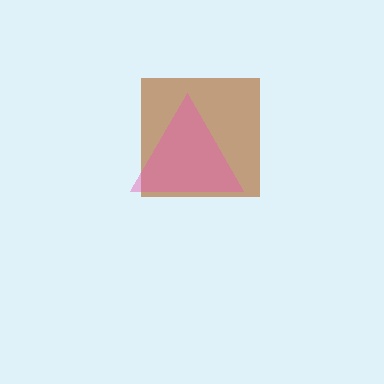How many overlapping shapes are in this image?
There are 2 overlapping shapes in the image.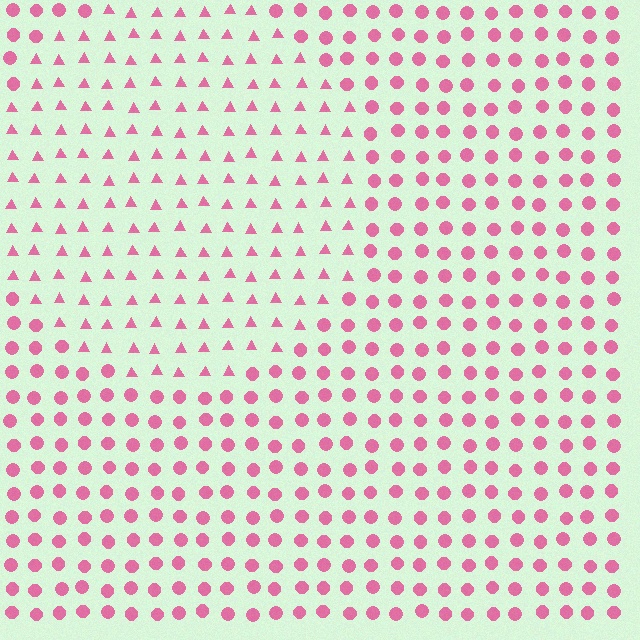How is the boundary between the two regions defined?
The boundary is defined by a change in element shape: triangles inside vs. circles outside. All elements share the same color and spacing.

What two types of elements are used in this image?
The image uses triangles inside the circle region and circles outside it.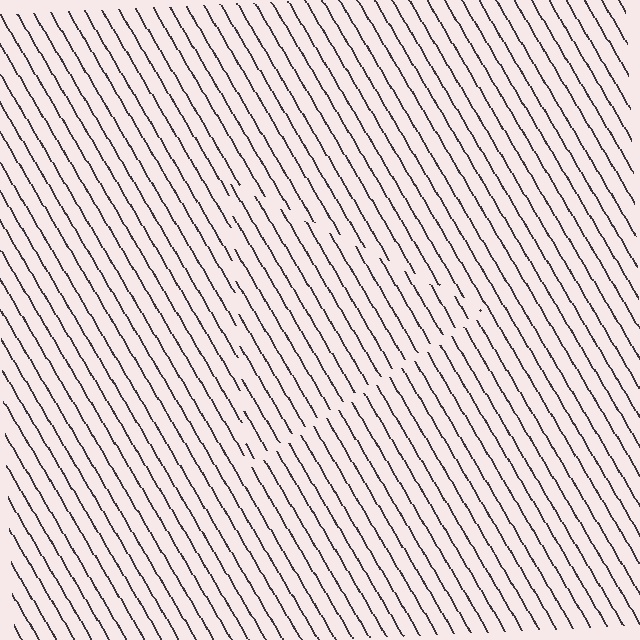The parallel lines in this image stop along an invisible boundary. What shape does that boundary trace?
An illusory triangle. The interior of the shape contains the same grating, shifted by half a period — the contour is defined by the phase discontinuity where line-ends from the inner and outer gratings abut.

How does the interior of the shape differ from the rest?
The interior of the shape contains the same grating, shifted by half a period — the contour is defined by the phase discontinuity where line-ends from the inner and outer gratings abut.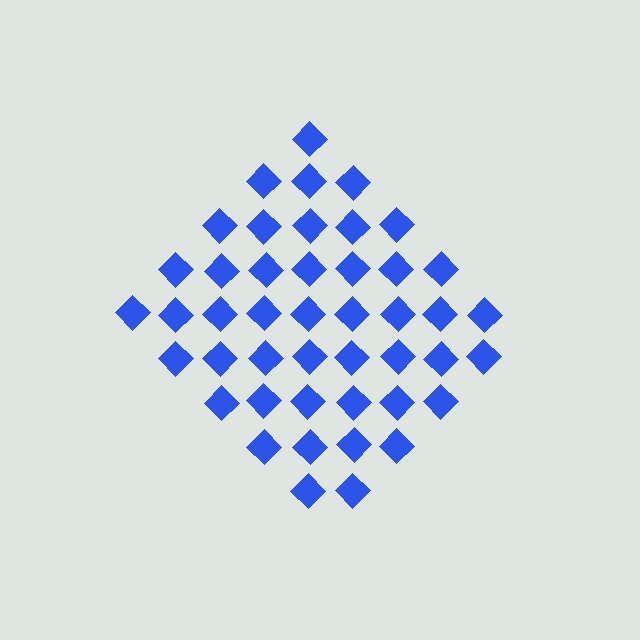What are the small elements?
The small elements are diamonds.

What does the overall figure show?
The overall figure shows a diamond.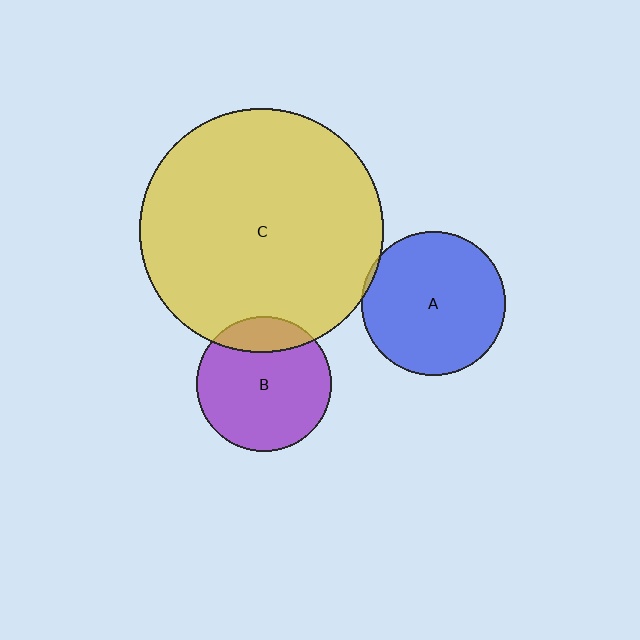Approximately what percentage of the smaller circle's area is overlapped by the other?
Approximately 5%.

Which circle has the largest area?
Circle C (yellow).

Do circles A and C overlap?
Yes.